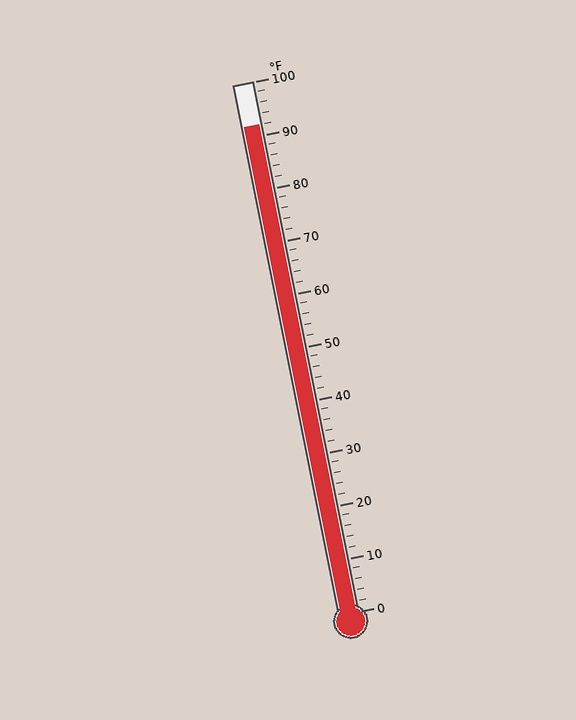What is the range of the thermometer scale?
The thermometer scale ranges from 0°F to 100°F.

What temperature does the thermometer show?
The thermometer shows approximately 92°F.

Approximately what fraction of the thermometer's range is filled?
The thermometer is filled to approximately 90% of its range.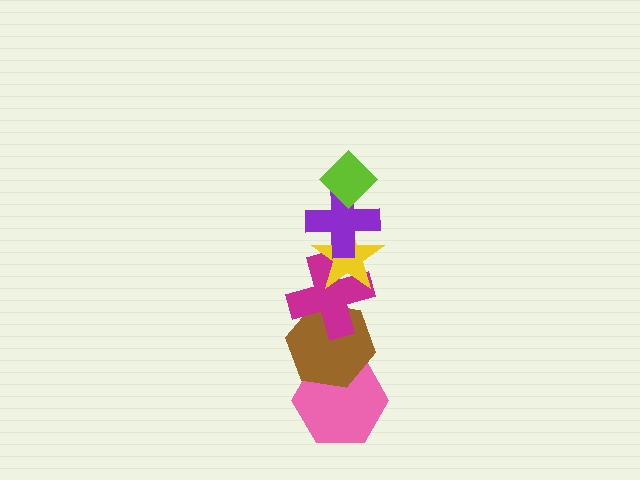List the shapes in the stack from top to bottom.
From top to bottom: the lime diamond, the purple cross, the yellow star, the magenta cross, the brown hexagon, the pink hexagon.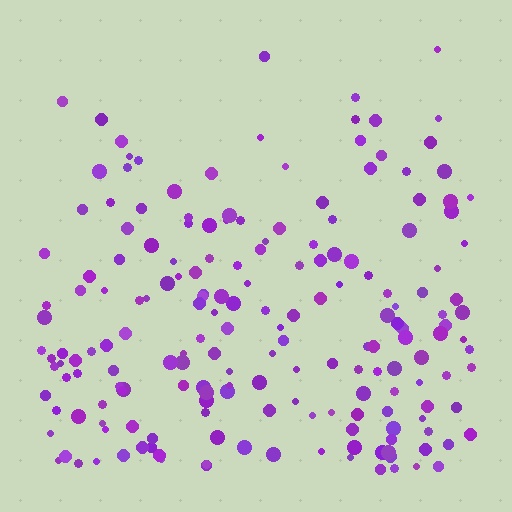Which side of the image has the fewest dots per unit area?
The top.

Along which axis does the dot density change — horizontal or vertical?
Vertical.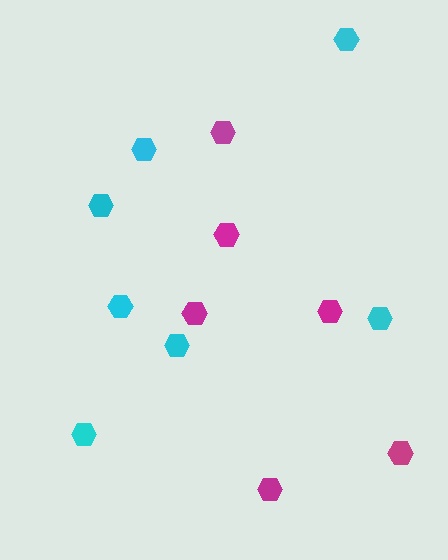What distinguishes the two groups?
There are 2 groups: one group of cyan hexagons (7) and one group of magenta hexagons (6).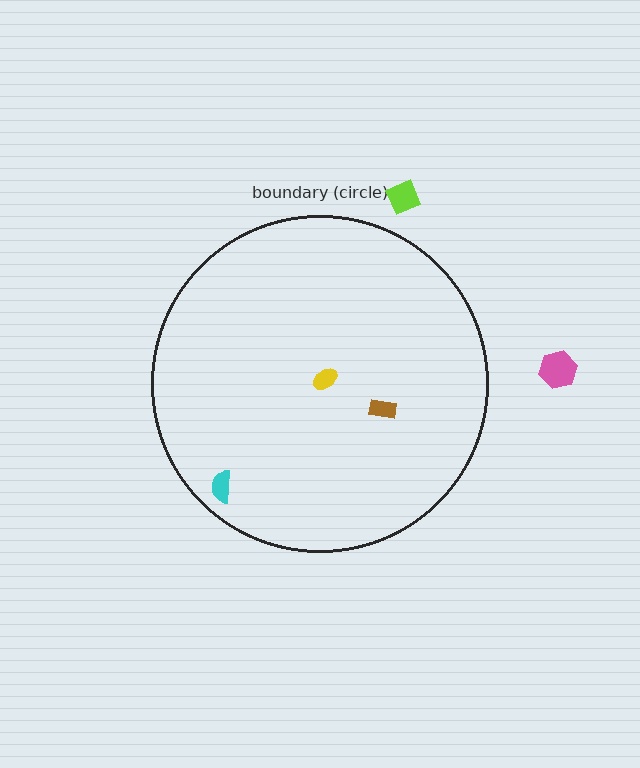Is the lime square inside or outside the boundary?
Outside.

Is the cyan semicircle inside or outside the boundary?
Inside.